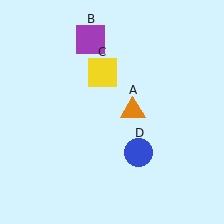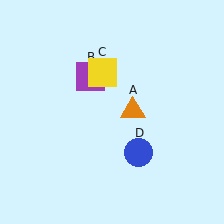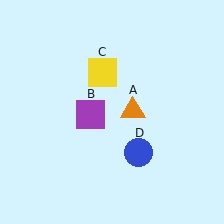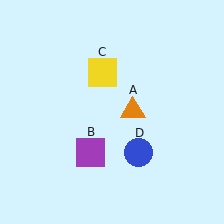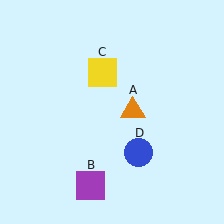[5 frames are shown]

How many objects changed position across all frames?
1 object changed position: purple square (object B).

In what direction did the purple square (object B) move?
The purple square (object B) moved down.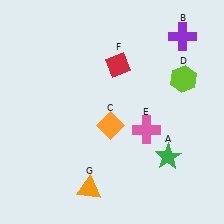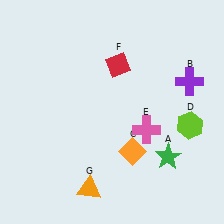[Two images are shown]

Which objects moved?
The objects that moved are: the purple cross (B), the orange diamond (C), the lime hexagon (D).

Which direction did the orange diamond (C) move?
The orange diamond (C) moved down.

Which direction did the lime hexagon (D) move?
The lime hexagon (D) moved down.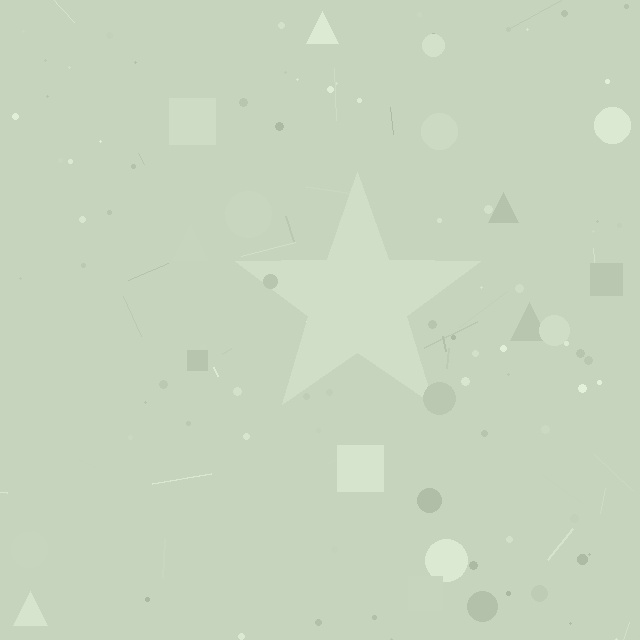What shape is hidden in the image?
A star is hidden in the image.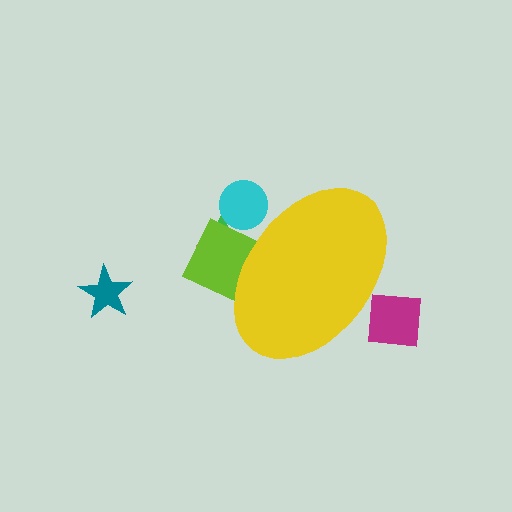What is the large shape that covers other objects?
A yellow ellipse.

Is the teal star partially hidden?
No, the teal star is fully visible.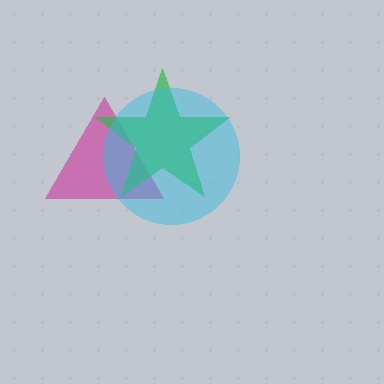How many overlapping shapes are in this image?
There are 3 overlapping shapes in the image.